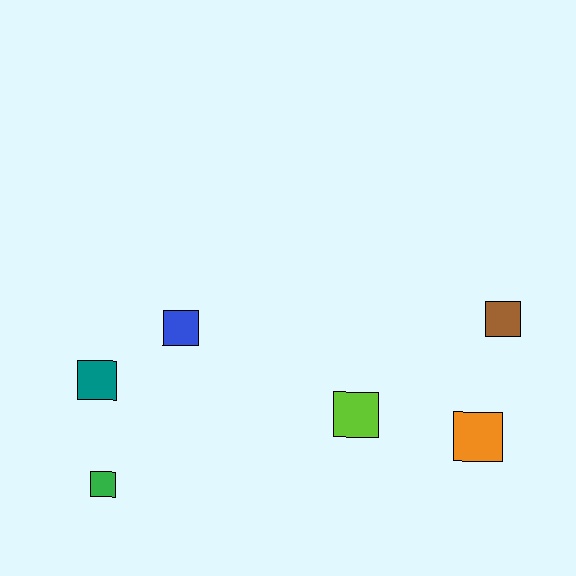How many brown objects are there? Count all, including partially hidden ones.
There is 1 brown object.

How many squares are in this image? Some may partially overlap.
There are 6 squares.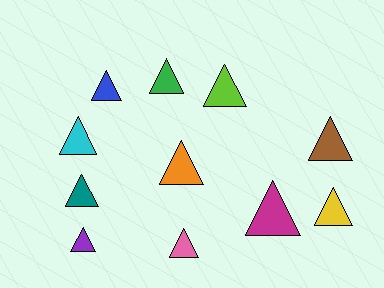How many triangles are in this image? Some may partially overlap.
There are 11 triangles.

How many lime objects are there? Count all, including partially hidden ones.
There is 1 lime object.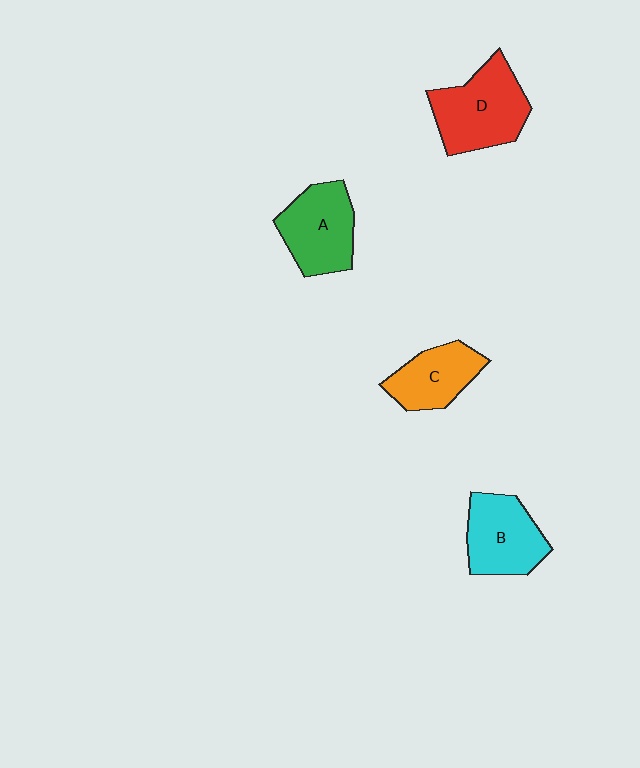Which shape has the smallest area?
Shape C (orange).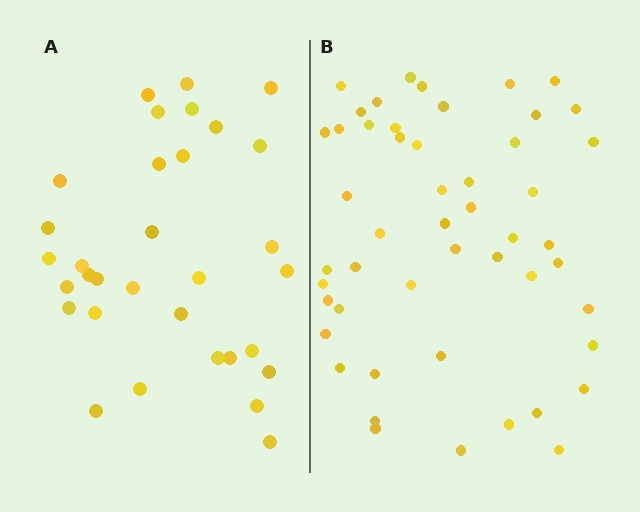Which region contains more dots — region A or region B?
Region B (the right region) has more dots.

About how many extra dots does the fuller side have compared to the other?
Region B has approximately 20 more dots than region A.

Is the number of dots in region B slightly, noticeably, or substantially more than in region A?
Region B has substantially more. The ratio is roughly 1.6 to 1.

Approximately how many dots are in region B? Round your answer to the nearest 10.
About 50 dots.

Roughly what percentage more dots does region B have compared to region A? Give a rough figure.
About 55% more.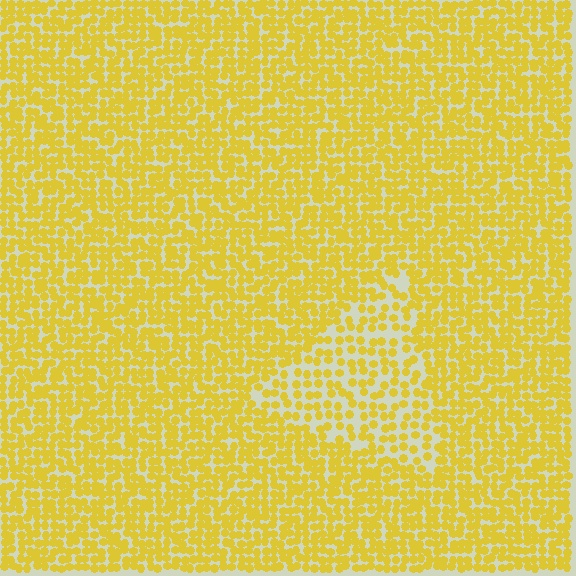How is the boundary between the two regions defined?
The boundary is defined by a change in element density (approximately 1.8x ratio). All elements are the same color, size, and shape.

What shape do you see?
I see a triangle.